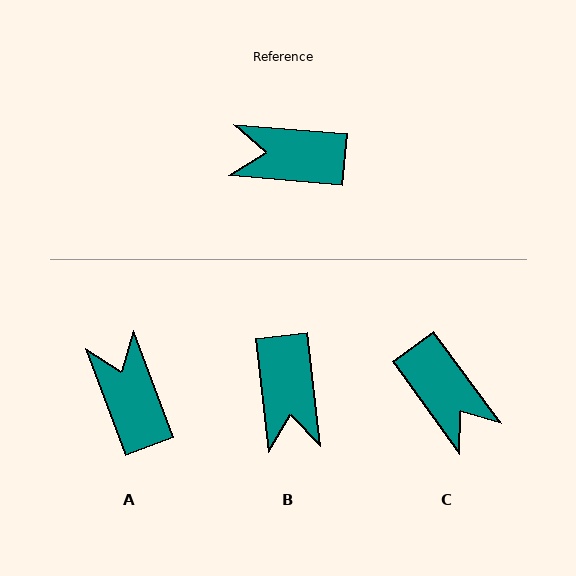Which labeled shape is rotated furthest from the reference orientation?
C, about 131 degrees away.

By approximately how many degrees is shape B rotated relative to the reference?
Approximately 101 degrees counter-clockwise.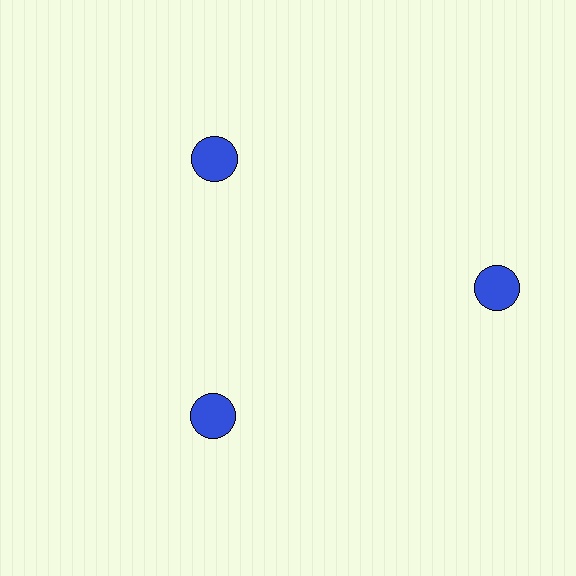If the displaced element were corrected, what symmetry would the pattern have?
It would have 3-fold rotational symmetry — the pattern would map onto itself every 120 degrees.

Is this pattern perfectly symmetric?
No. The 3 blue circles are arranged in a ring, but one element near the 3 o'clock position is pushed outward from the center, breaking the 3-fold rotational symmetry.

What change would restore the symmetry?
The symmetry would be restored by moving it inward, back onto the ring so that all 3 circles sit at equal angles and equal distance from the center.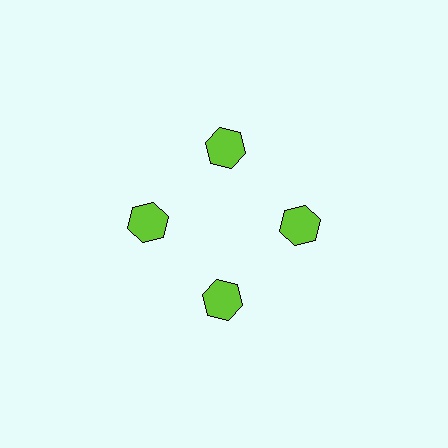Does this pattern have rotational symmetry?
Yes, this pattern has 4-fold rotational symmetry. It looks the same after rotating 90 degrees around the center.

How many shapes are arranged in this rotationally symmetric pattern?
There are 4 shapes, arranged in 4 groups of 1.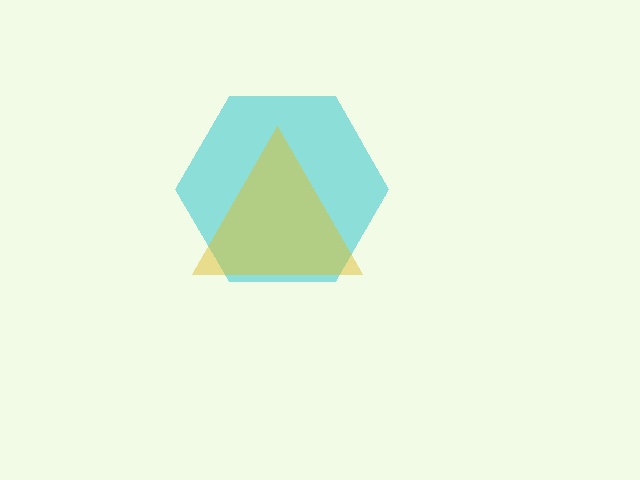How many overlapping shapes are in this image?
There are 2 overlapping shapes in the image.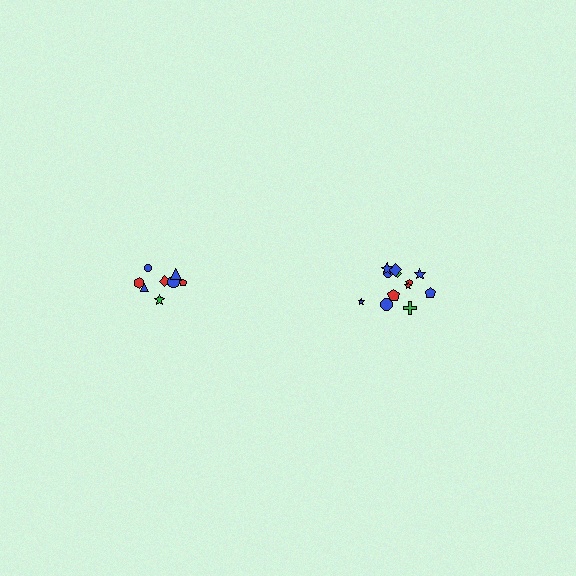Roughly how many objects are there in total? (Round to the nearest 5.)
Roughly 20 objects in total.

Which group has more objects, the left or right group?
The right group.